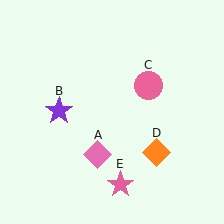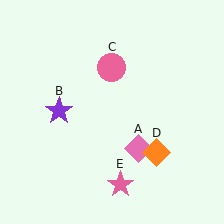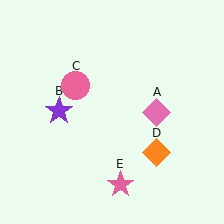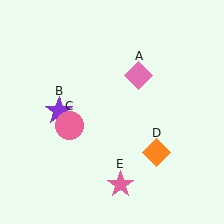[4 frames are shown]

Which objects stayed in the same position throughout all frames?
Purple star (object B) and orange diamond (object D) and pink star (object E) remained stationary.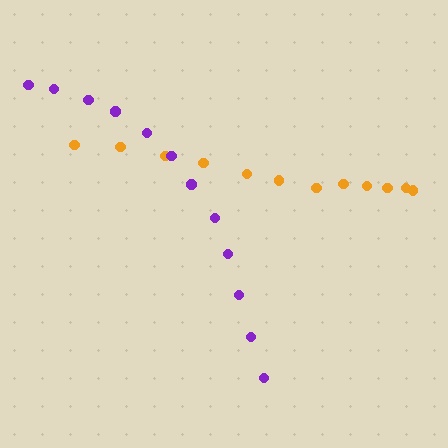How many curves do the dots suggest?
There are 2 distinct paths.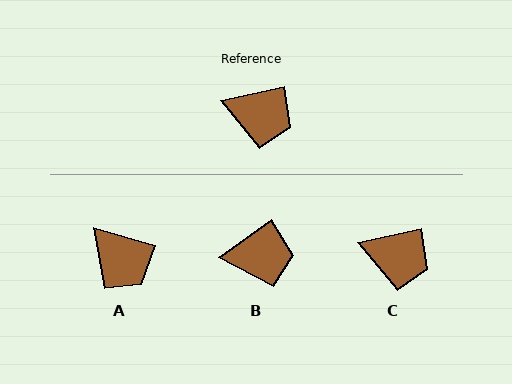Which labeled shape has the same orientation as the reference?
C.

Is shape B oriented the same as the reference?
No, it is off by about 23 degrees.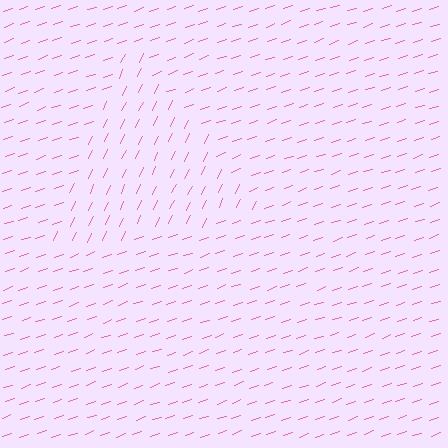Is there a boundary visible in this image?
Yes, there is a texture boundary formed by a change in line orientation.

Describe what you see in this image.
The image is filled with small pink line segments. A triangle region in the image has lines oriented differently from the surrounding lines, creating a visible texture boundary.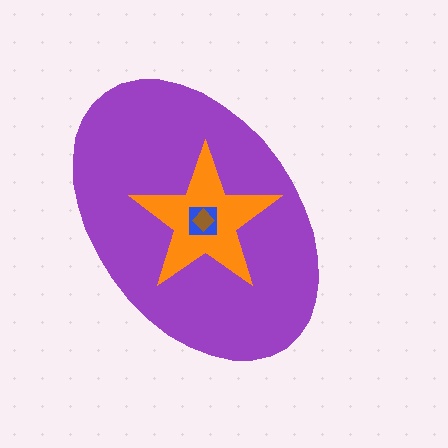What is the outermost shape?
The purple ellipse.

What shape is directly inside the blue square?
The brown diamond.